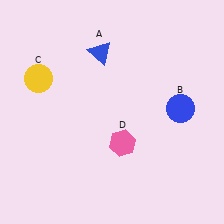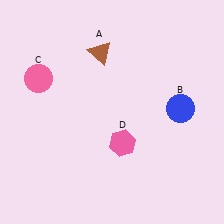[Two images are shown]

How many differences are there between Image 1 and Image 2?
There are 2 differences between the two images.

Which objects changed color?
A changed from blue to brown. C changed from yellow to pink.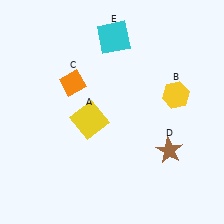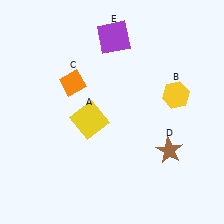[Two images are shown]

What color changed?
The square (E) changed from cyan in Image 1 to purple in Image 2.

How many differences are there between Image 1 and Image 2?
There is 1 difference between the two images.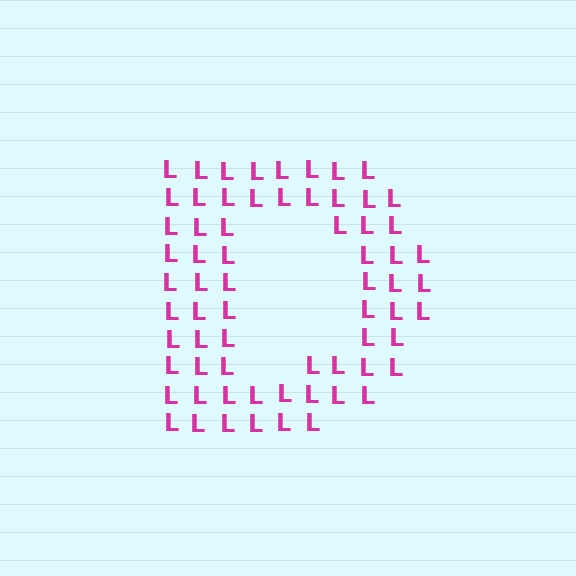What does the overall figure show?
The overall figure shows the letter D.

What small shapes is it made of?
It is made of small letter L's.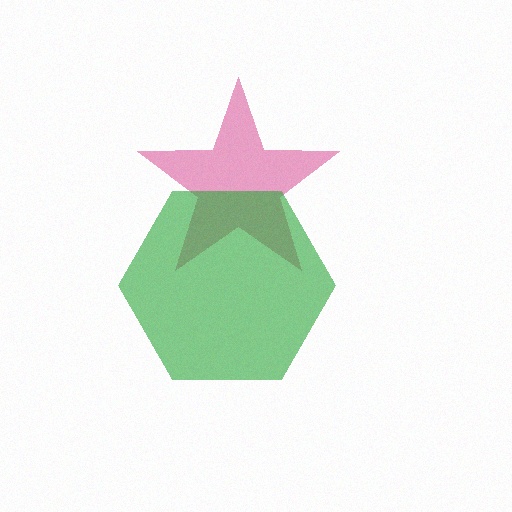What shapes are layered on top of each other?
The layered shapes are: a pink star, a green hexagon.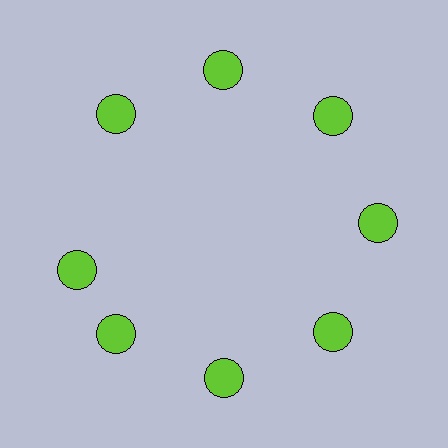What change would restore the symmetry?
The symmetry would be restored by rotating it back into even spacing with its neighbors so that all 8 circles sit at equal angles and equal distance from the center.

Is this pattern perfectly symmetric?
No. The 8 lime circles are arranged in a ring, but one element near the 9 o'clock position is rotated out of alignment along the ring, breaking the 8-fold rotational symmetry.